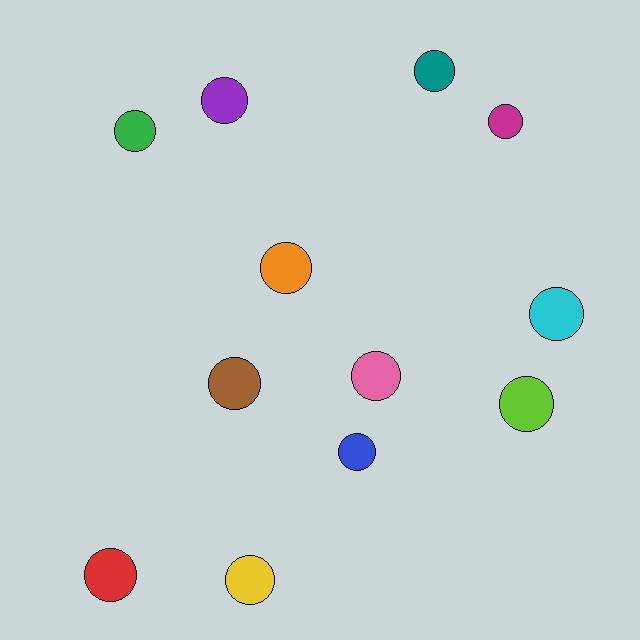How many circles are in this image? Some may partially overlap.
There are 12 circles.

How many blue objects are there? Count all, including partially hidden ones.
There is 1 blue object.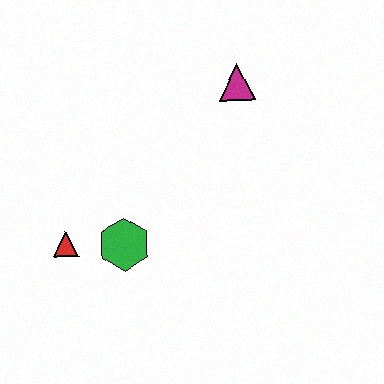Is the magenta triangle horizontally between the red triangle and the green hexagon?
No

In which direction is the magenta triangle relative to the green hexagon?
The magenta triangle is above the green hexagon.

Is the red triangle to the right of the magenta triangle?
No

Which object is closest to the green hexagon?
The red triangle is closest to the green hexagon.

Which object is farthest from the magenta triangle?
The red triangle is farthest from the magenta triangle.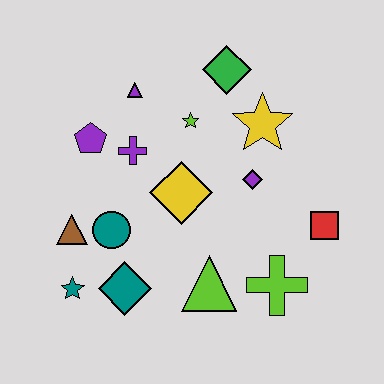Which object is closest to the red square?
The lime cross is closest to the red square.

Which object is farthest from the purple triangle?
The lime cross is farthest from the purple triangle.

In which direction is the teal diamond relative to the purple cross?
The teal diamond is below the purple cross.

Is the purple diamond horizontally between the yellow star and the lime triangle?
Yes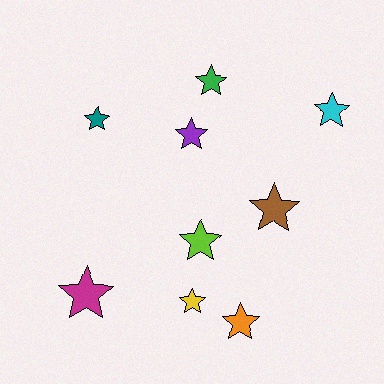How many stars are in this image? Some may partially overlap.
There are 9 stars.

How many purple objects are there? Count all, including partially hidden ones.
There is 1 purple object.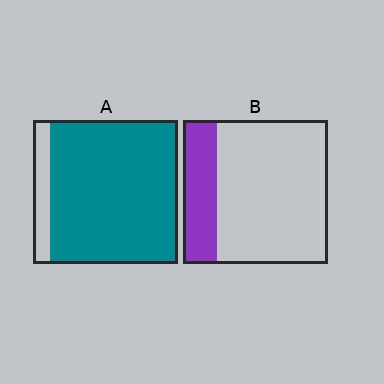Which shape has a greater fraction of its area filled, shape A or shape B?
Shape A.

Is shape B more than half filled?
No.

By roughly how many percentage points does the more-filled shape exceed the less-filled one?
By roughly 65 percentage points (A over B).